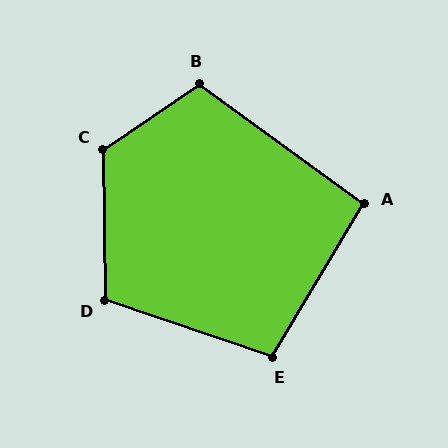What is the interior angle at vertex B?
Approximately 110 degrees (obtuse).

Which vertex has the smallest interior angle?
A, at approximately 95 degrees.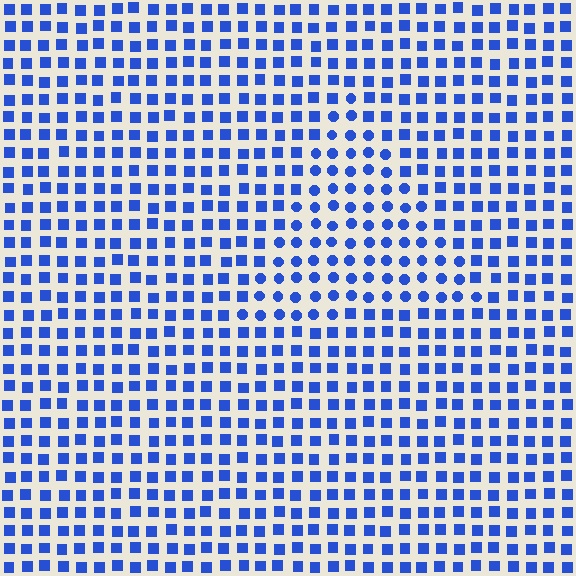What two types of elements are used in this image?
The image uses circles inside the triangle region and squares outside it.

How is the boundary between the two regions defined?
The boundary is defined by a change in element shape: circles inside vs. squares outside. All elements share the same color and spacing.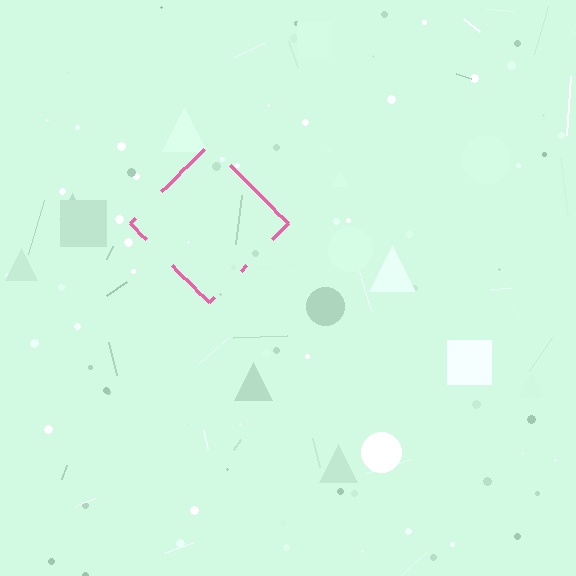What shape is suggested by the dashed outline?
The dashed outline suggests a diamond.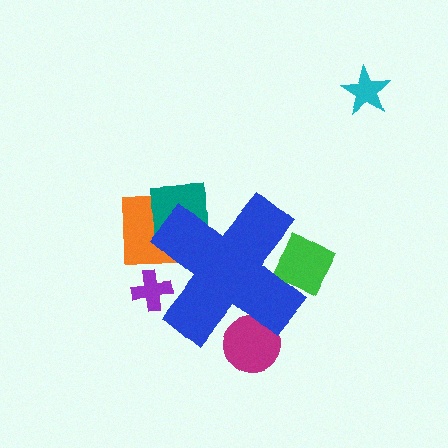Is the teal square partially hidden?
Yes, the teal square is partially hidden behind the blue cross.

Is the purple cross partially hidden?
Yes, the purple cross is partially hidden behind the blue cross.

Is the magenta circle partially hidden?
Yes, the magenta circle is partially hidden behind the blue cross.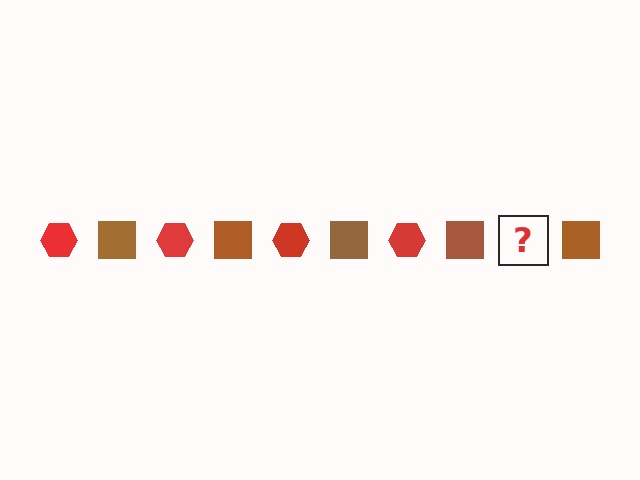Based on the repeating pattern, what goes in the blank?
The blank should be a red hexagon.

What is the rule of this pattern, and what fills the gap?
The rule is that the pattern alternates between red hexagon and brown square. The gap should be filled with a red hexagon.